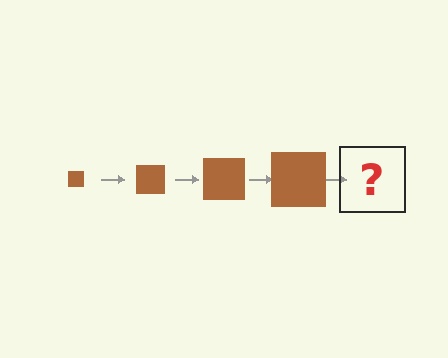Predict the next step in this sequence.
The next step is a brown square, larger than the previous one.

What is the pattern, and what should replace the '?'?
The pattern is that the square gets progressively larger each step. The '?' should be a brown square, larger than the previous one.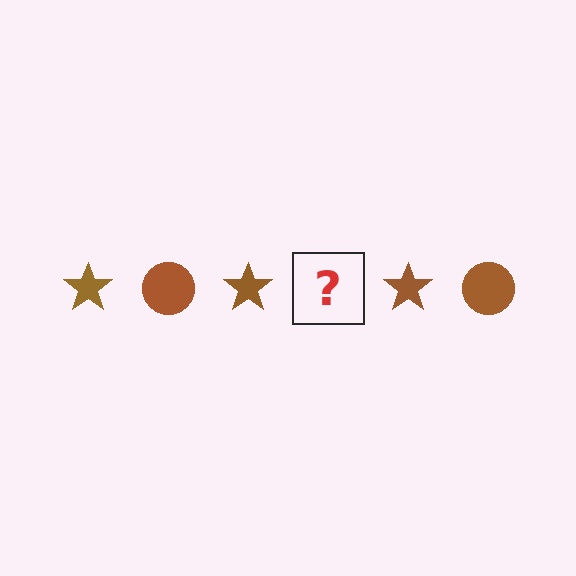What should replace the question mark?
The question mark should be replaced with a brown circle.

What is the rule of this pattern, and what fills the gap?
The rule is that the pattern cycles through star, circle shapes in brown. The gap should be filled with a brown circle.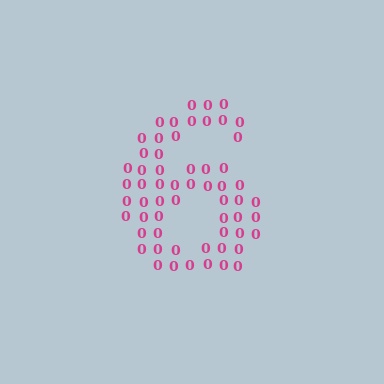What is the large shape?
The large shape is the digit 6.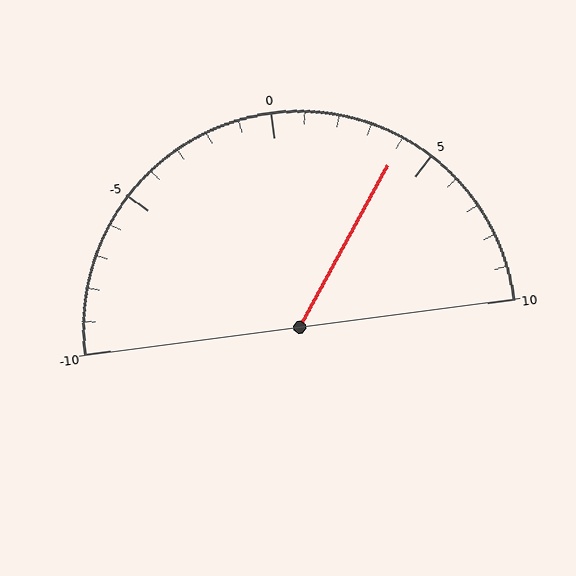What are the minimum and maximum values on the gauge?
The gauge ranges from -10 to 10.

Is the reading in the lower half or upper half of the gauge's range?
The reading is in the upper half of the range (-10 to 10).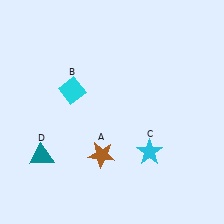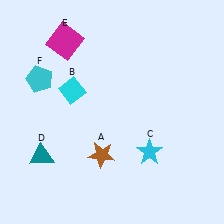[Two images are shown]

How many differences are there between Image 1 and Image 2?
There are 2 differences between the two images.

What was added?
A magenta square (E), a cyan pentagon (F) were added in Image 2.